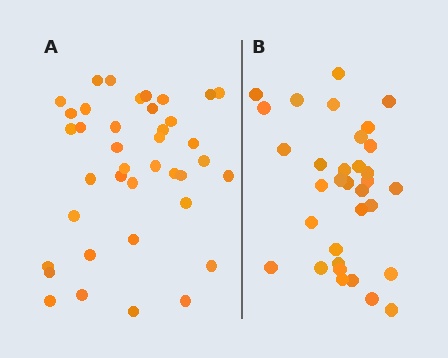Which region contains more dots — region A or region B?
Region A (the left region) has more dots.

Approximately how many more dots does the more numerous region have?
Region A has about 6 more dots than region B.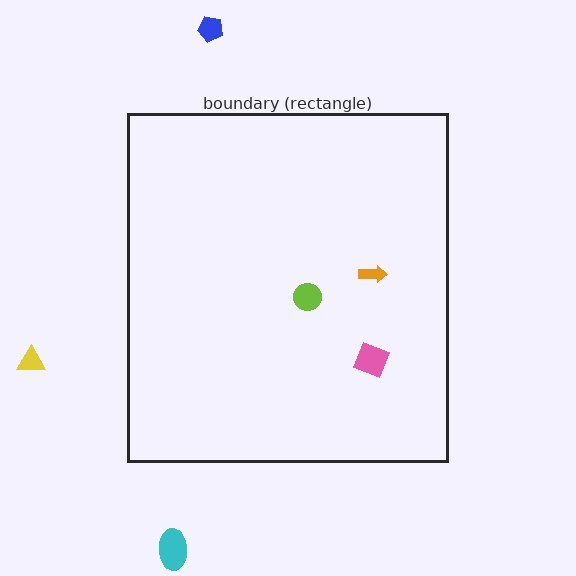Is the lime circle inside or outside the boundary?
Inside.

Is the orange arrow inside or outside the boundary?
Inside.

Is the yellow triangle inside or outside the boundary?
Outside.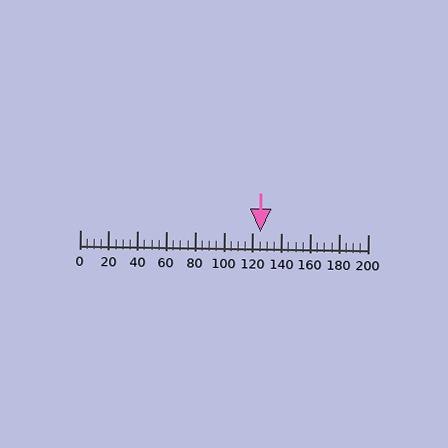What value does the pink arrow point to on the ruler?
The pink arrow points to approximately 125.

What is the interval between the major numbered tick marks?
The major tick marks are spaced 20 units apart.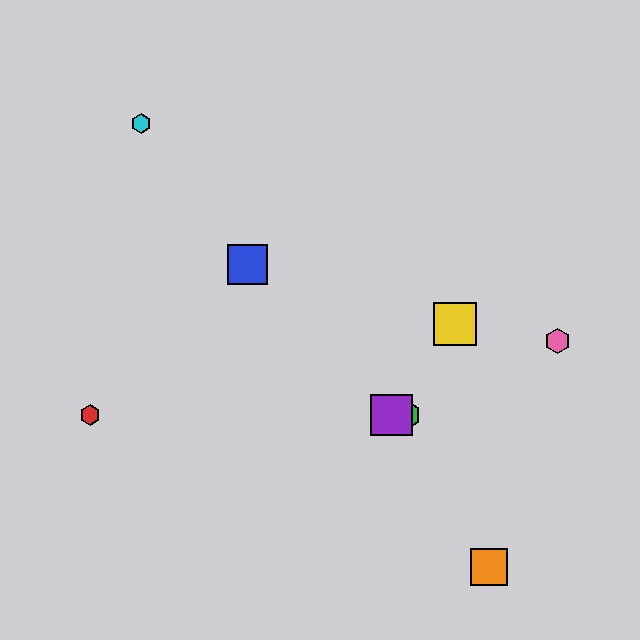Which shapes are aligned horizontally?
The red hexagon, the green hexagon, the purple square are aligned horizontally.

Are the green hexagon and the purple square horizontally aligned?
Yes, both are at y≈415.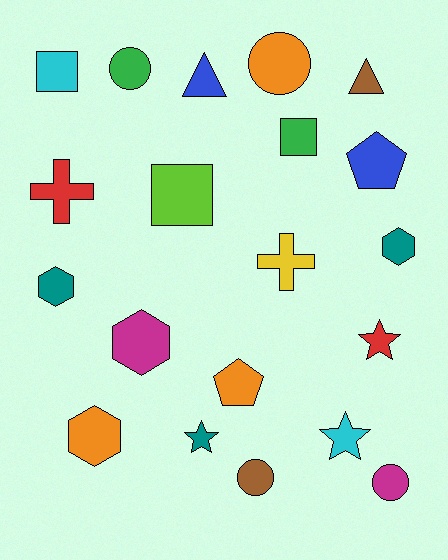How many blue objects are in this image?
There are 2 blue objects.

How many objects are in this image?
There are 20 objects.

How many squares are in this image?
There are 3 squares.